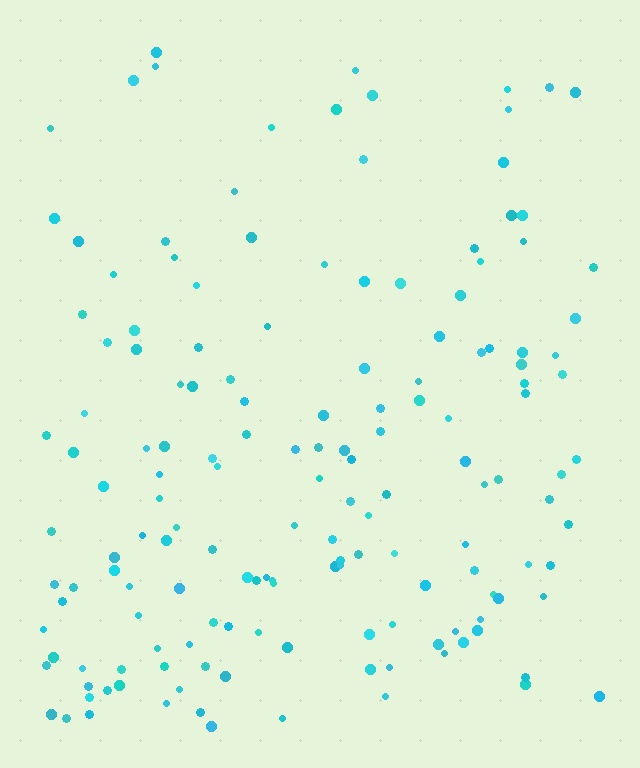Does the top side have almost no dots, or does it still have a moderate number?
Still a moderate number, just noticeably fewer than the bottom.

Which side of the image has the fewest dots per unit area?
The top.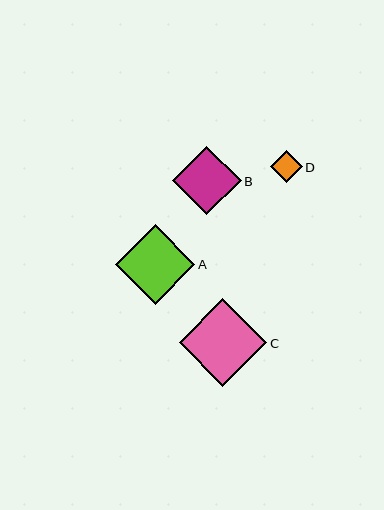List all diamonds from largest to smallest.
From largest to smallest: C, A, B, D.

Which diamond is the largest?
Diamond C is the largest with a size of approximately 88 pixels.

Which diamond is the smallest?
Diamond D is the smallest with a size of approximately 32 pixels.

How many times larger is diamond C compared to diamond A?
Diamond C is approximately 1.1 times the size of diamond A.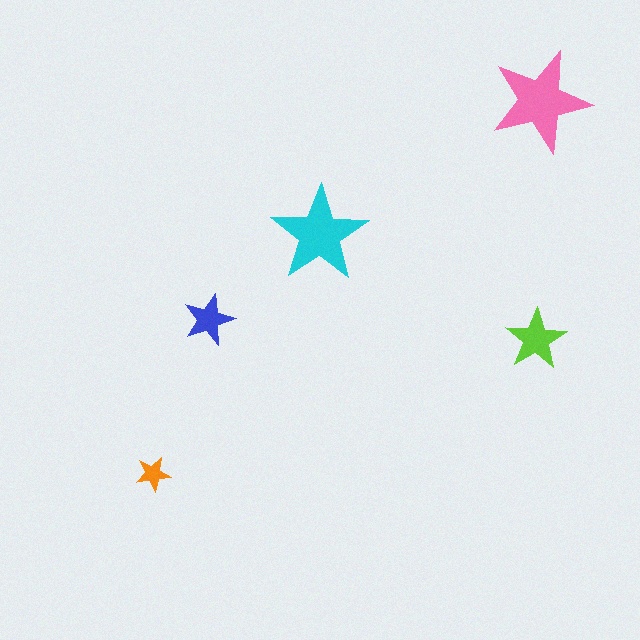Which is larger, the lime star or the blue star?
The lime one.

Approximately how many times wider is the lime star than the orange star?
About 2 times wider.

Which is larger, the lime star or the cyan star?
The cyan one.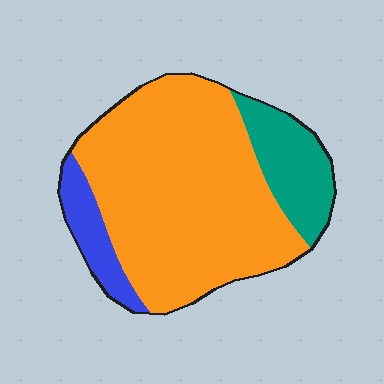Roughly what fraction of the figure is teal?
Teal covers roughly 15% of the figure.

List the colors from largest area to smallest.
From largest to smallest: orange, teal, blue.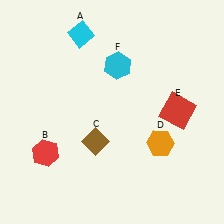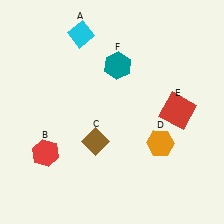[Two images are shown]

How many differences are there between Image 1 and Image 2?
There is 1 difference between the two images.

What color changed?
The hexagon (F) changed from cyan in Image 1 to teal in Image 2.